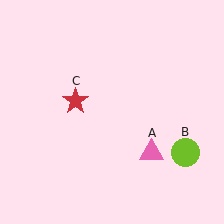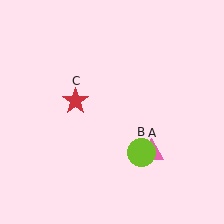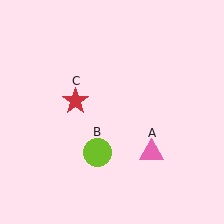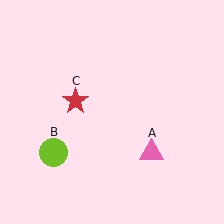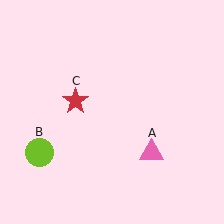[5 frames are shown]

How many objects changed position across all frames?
1 object changed position: lime circle (object B).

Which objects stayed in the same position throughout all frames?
Pink triangle (object A) and red star (object C) remained stationary.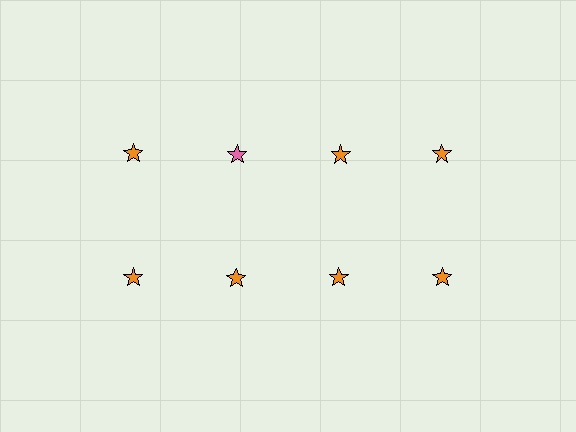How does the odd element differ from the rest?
It has a different color: pink instead of orange.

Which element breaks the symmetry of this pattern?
The pink star in the top row, second from left column breaks the symmetry. All other shapes are orange stars.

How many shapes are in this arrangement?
There are 8 shapes arranged in a grid pattern.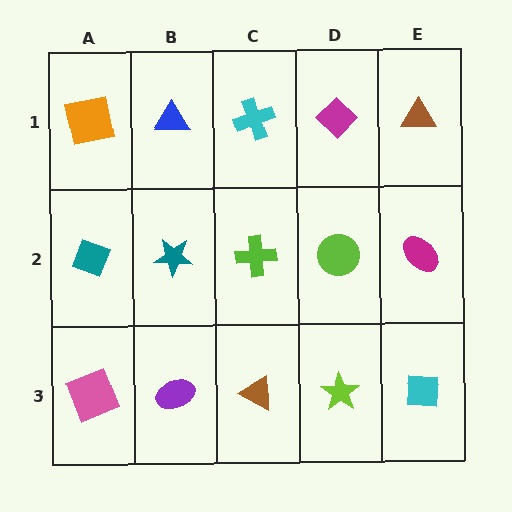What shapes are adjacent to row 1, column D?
A lime circle (row 2, column D), a cyan cross (row 1, column C), a brown triangle (row 1, column E).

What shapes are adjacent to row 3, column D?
A lime circle (row 2, column D), a brown triangle (row 3, column C), a cyan square (row 3, column E).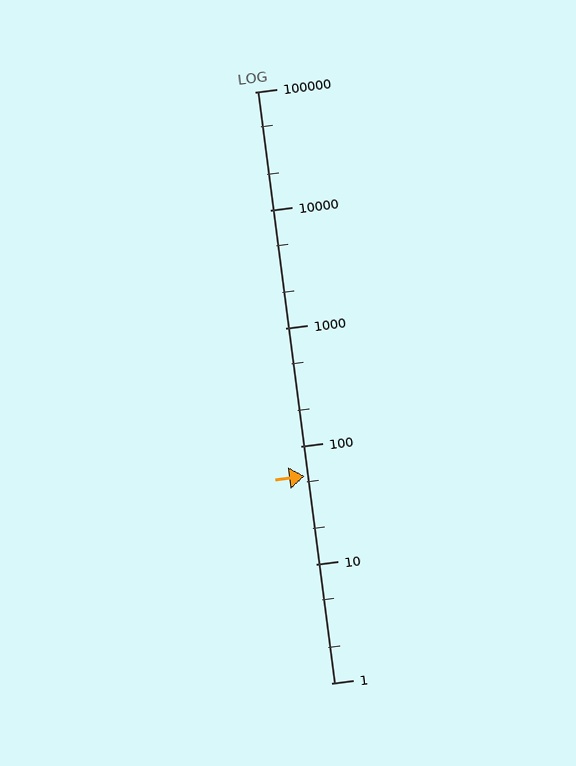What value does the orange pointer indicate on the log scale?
The pointer indicates approximately 56.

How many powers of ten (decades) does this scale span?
The scale spans 5 decades, from 1 to 100000.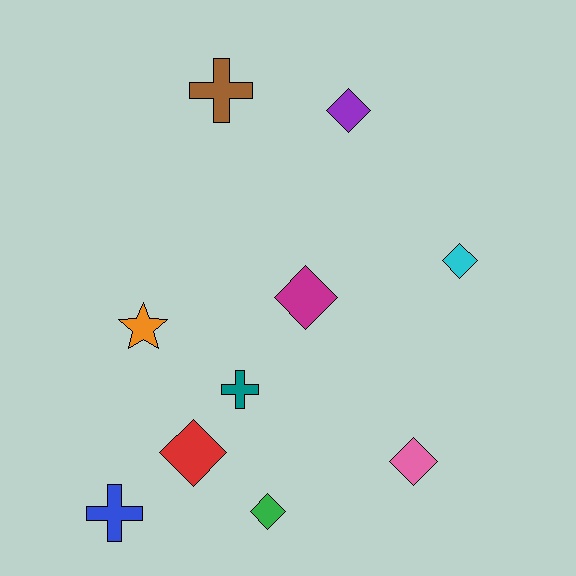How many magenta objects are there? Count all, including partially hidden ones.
There is 1 magenta object.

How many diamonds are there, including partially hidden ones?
There are 6 diamonds.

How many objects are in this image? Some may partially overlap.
There are 10 objects.